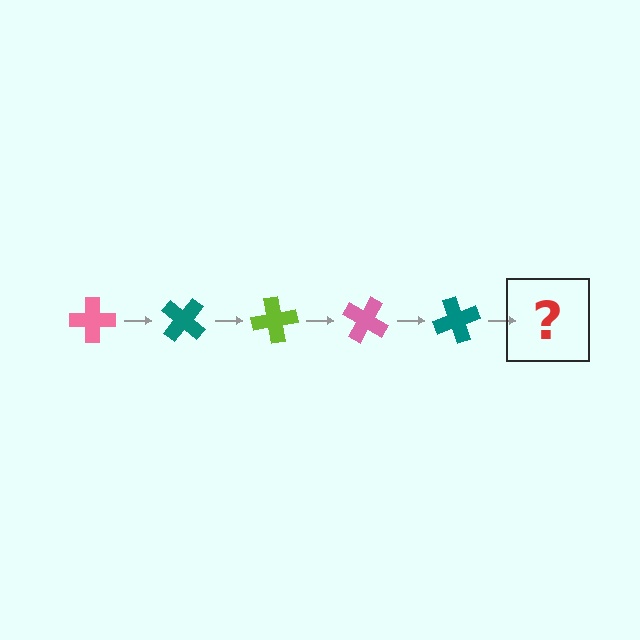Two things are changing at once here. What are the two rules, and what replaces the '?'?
The two rules are that it rotates 40 degrees each step and the color cycles through pink, teal, and lime. The '?' should be a lime cross, rotated 200 degrees from the start.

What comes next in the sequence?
The next element should be a lime cross, rotated 200 degrees from the start.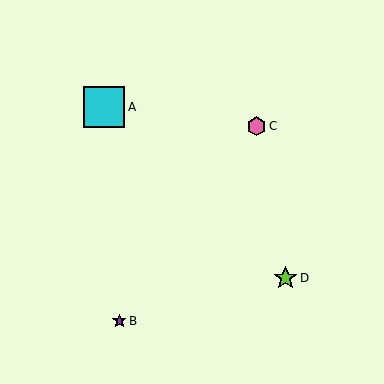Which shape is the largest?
The cyan square (labeled A) is the largest.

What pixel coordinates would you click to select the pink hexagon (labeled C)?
Click at (256, 126) to select the pink hexagon C.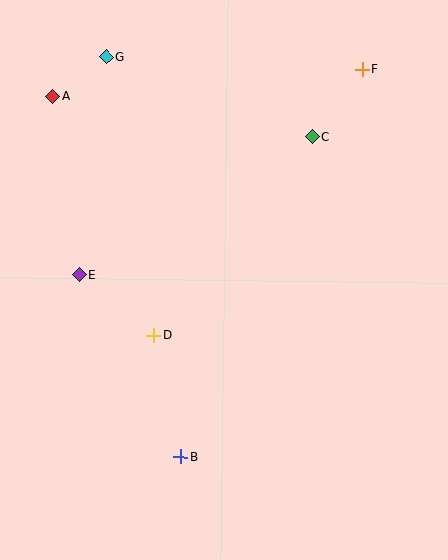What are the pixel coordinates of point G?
Point G is at (106, 57).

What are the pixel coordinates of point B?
Point B is at (181, 457).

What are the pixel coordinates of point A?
Point A is at (53, 96).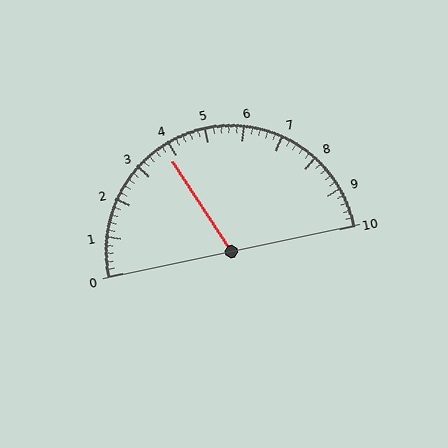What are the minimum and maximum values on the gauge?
The gauge ranges from 0 to 10.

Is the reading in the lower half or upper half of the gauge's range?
The reading is in the lower half of the range (0 to 10).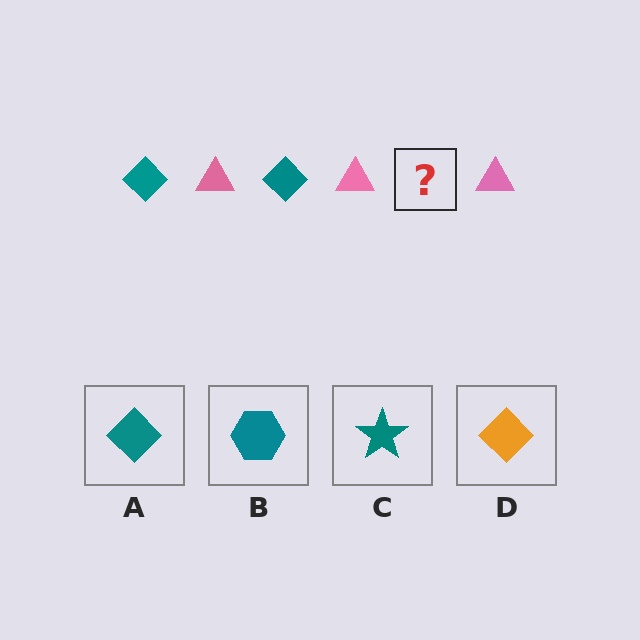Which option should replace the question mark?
Option A.